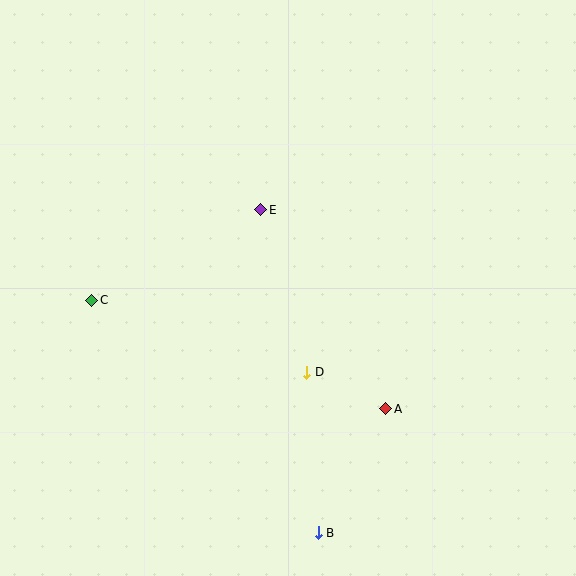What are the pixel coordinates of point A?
Point A is at (385, 409).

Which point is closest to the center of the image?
Point E at (261, 210) is closest to the center.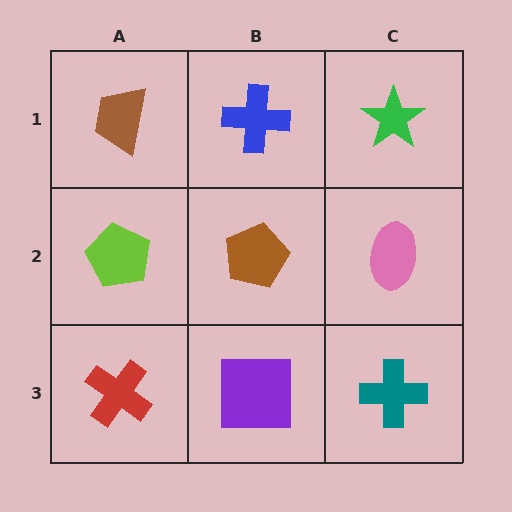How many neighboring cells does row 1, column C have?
2.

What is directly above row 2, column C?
A green star.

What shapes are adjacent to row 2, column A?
A brown trapezoid (row 1, column A), a red cross (row 3, column A), a brown pentagon (row 2, column B).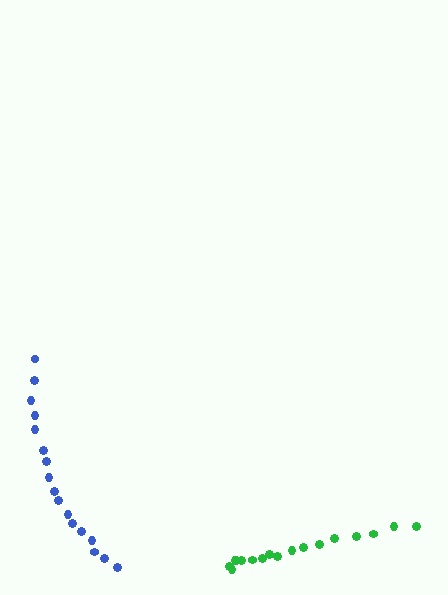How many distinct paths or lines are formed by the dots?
There are 2 distinct paths.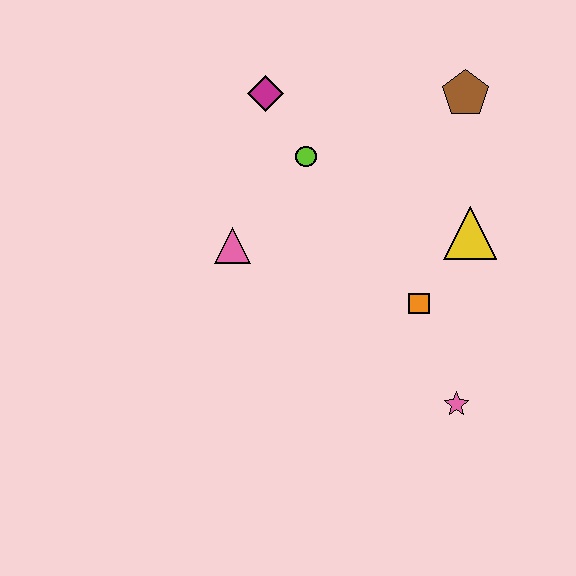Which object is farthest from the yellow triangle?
The magenta diamond is farthest from the yellow triangle.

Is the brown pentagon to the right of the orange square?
Yes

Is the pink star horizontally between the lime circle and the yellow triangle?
Yes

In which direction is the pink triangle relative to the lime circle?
The pink triangle is below the lime circle.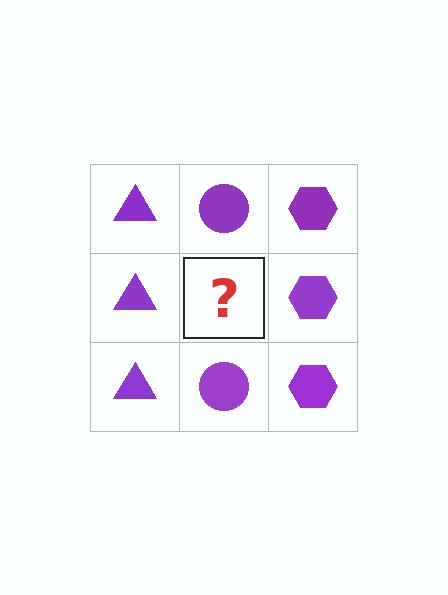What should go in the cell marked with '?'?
The missing cell should contain a purple circle.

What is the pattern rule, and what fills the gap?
The rule is that each column has a consistent shape. The gap should be filled with a purple circle.